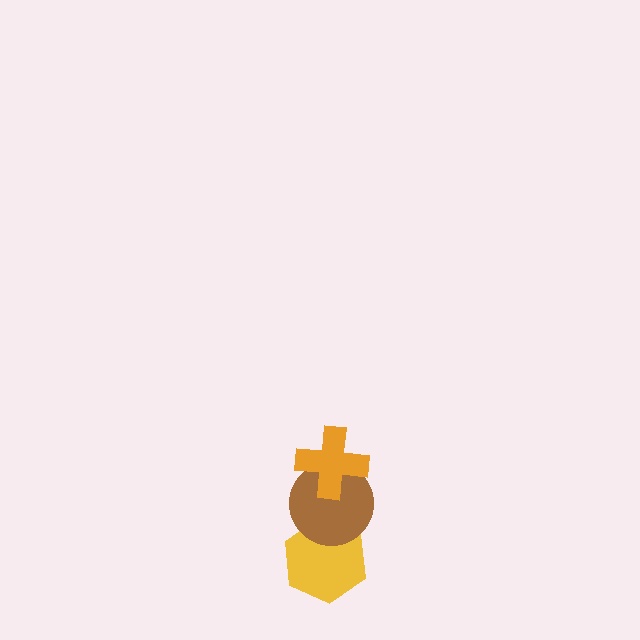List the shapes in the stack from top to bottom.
From top to bottom: the orange cross, the brown circle, the yellow hexagon.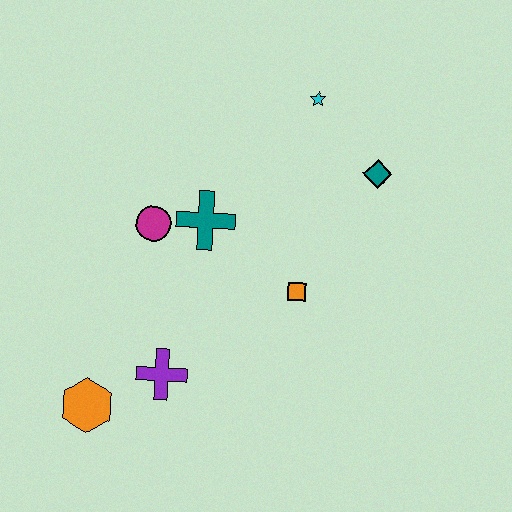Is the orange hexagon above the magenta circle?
No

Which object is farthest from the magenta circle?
The teal diamond is farthest from the magenta circle.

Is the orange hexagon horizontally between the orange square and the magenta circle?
No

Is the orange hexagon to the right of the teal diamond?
No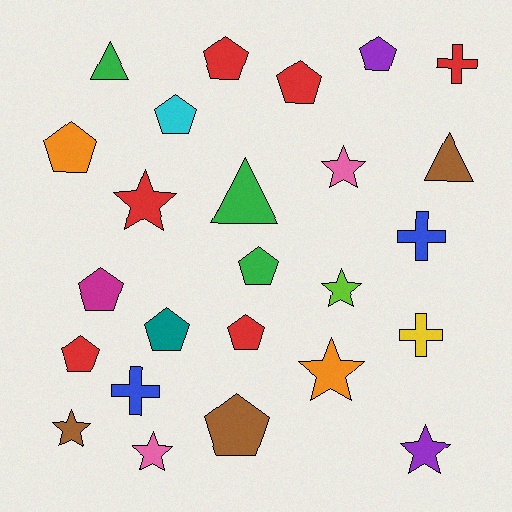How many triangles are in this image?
There are 3 triangles.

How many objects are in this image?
There are 25 objects.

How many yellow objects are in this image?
There is 1 yellow object.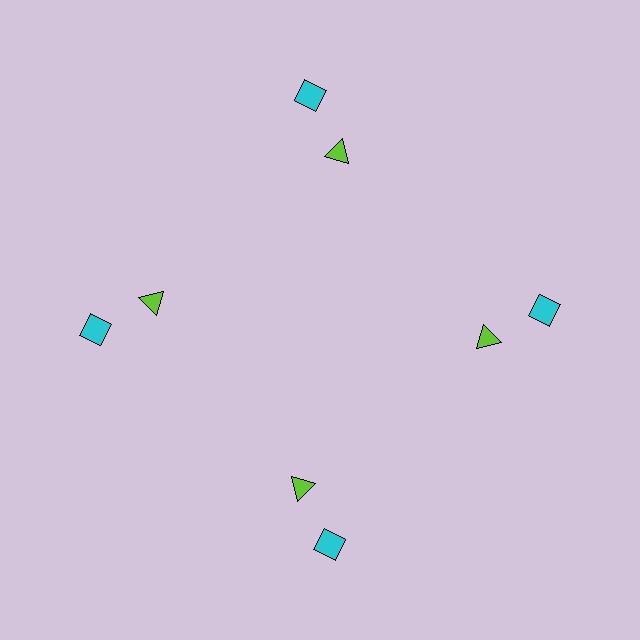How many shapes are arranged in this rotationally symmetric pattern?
There are 8 shapes, arranged in 4 groups of 2.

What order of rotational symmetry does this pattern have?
This pattern has 4-fold rotational symmetry.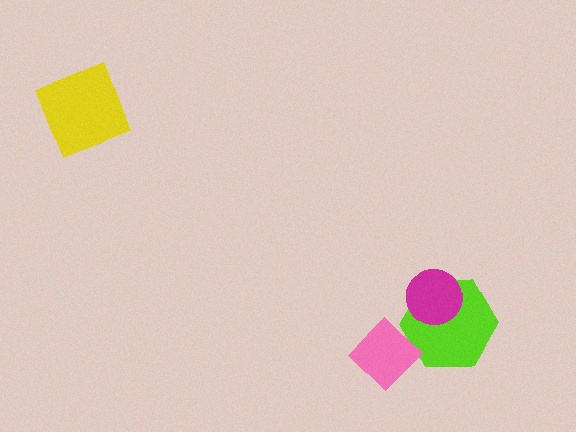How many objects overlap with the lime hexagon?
1 object overlaps with the lime hexagon.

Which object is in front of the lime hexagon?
The magenta circle is in front of the lime hexagon.